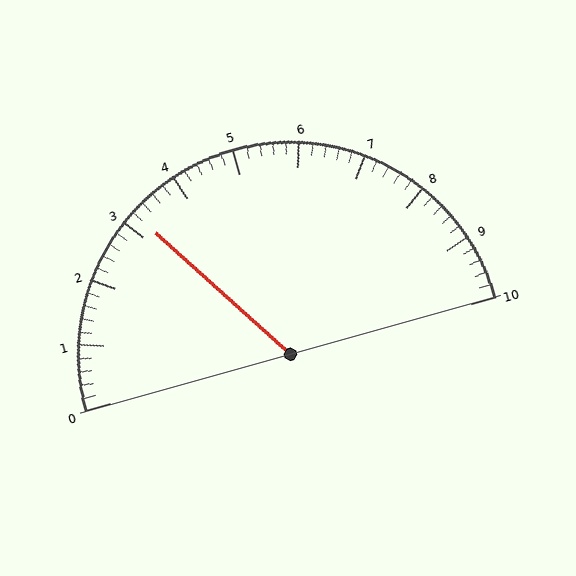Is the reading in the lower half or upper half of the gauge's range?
The reading is in the lower half of the range (0 to 10).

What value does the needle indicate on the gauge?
The needle indicates approximately 3.2.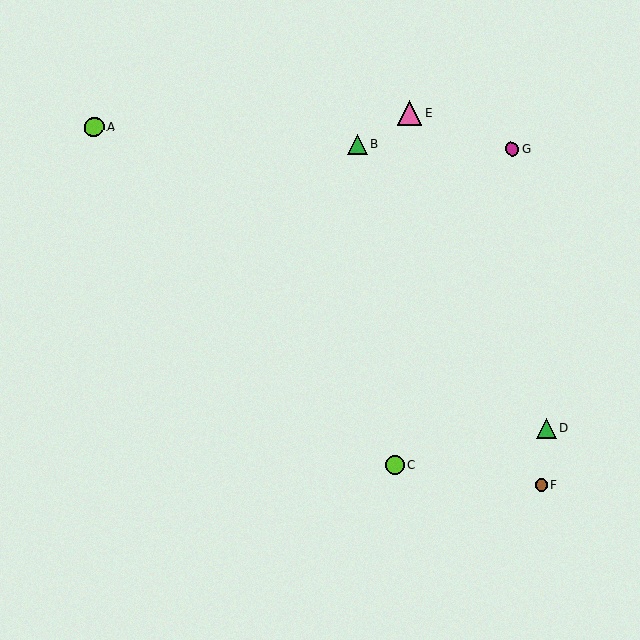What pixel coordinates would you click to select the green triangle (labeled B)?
Click at (358, 145) to select the green triangle B.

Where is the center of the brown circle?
The center of the brown circle is at (541, 485).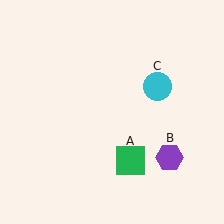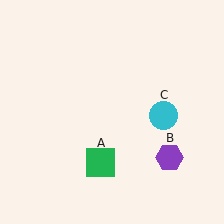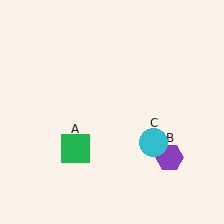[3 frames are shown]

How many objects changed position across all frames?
2 objects changed position: green square (object A), cyan circle (object C).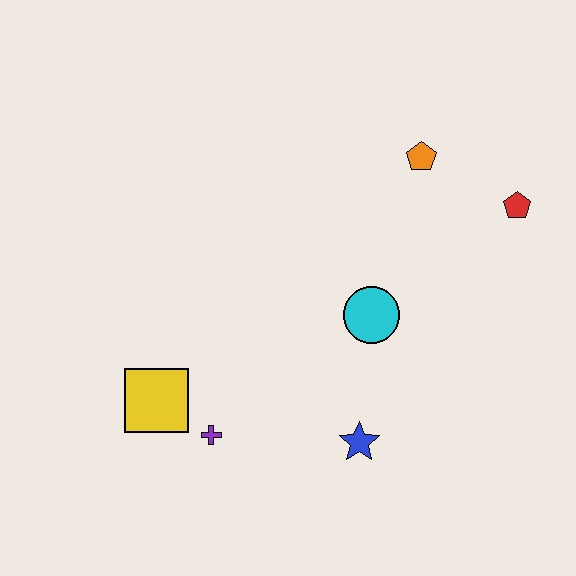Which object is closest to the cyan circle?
The blue star is closest to the cyan circle.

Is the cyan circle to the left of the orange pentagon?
Yes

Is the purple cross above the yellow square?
No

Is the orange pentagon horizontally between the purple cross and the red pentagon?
Yes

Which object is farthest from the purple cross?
The red pentagon is farthest from the purple cross.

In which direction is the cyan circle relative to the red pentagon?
The cyan circle is to the left of the red pentagon.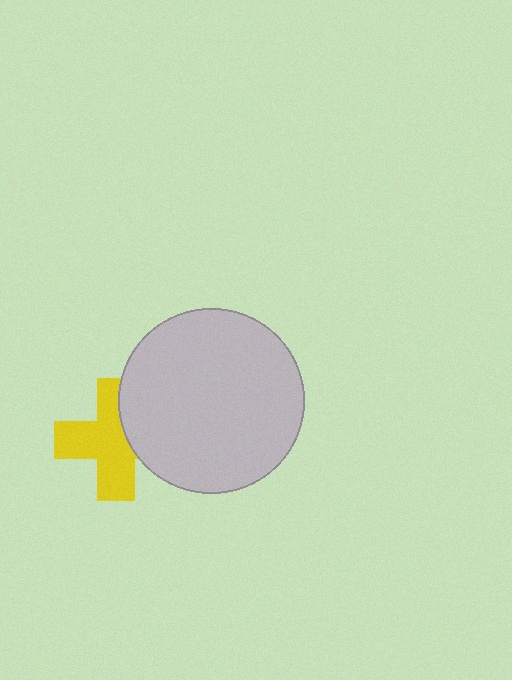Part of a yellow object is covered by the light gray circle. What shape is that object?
It is a cross.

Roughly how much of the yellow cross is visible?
Most of it is visible (roughly 67%).